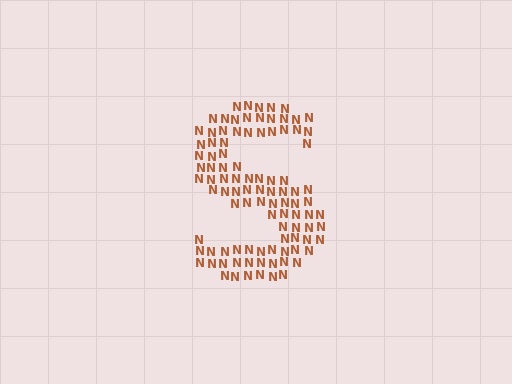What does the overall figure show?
The overall figure shows the letter S.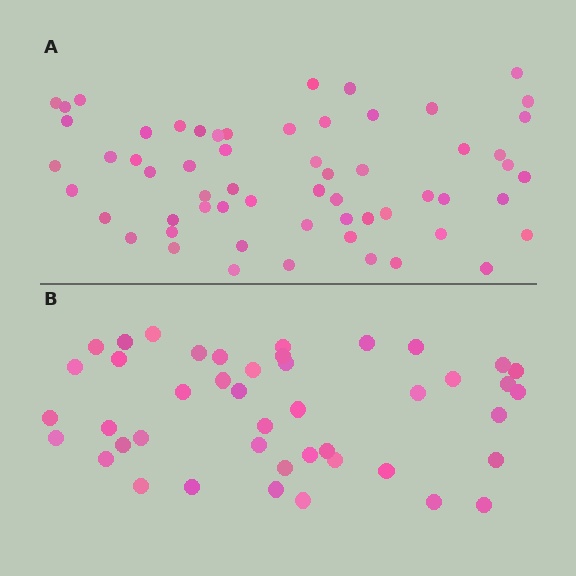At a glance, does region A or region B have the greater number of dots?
Region A (the top region) has more dots.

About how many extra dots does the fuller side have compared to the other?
Region A has approximately 15 more dots than region B.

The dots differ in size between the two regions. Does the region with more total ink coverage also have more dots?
No. Region B has more total ink coverage because its dots are larger, but region A actually contains more individual dots. Total area can be misleading — the number of items is what matters here.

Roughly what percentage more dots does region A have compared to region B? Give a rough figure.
About 35% more.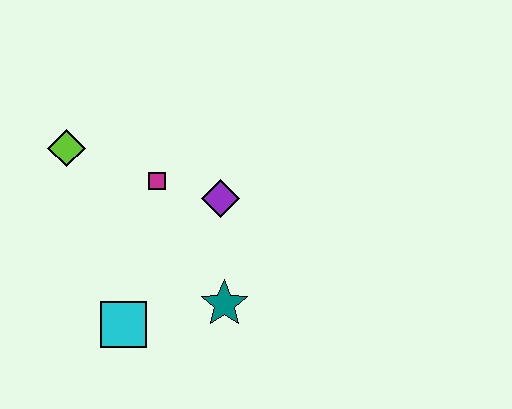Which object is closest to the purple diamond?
The magenta square is closest to the purple diamond.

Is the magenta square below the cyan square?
No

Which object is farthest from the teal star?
The lime diamond is farthest from the teal star.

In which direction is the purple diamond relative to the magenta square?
The purple diamond is to the right of the magenta square.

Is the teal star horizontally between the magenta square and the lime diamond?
No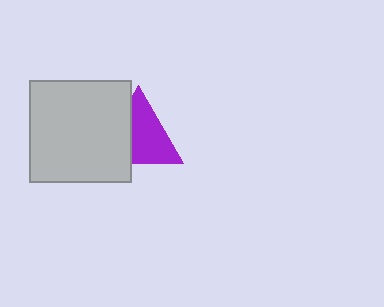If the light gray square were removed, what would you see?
You would see the complete purple triangle.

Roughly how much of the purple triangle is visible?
About half of it is visible (roughly 64%).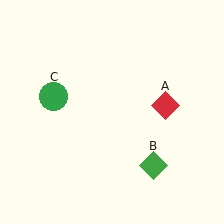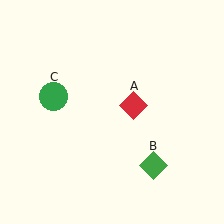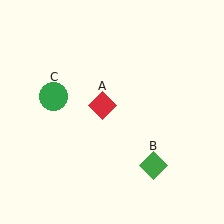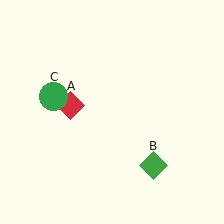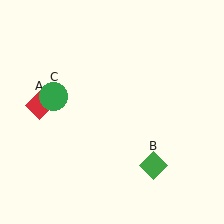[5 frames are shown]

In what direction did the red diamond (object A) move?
The red diamond (object A) moved left.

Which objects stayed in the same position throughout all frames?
Green diamond (object B) and green circle (object C) remained stationary.